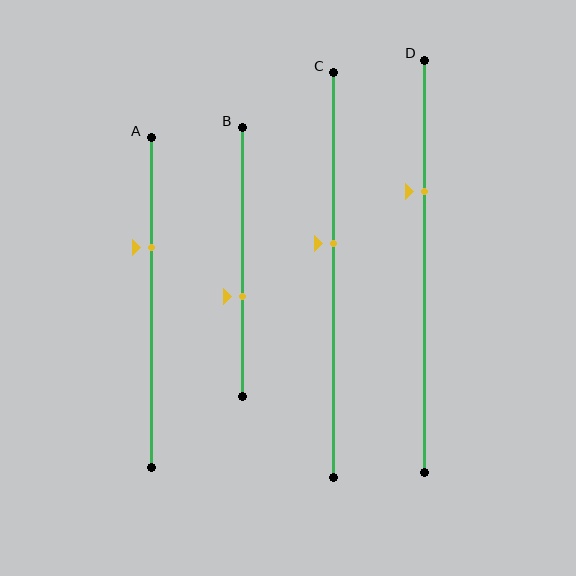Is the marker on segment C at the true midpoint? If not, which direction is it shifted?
No, the marker on segment C is shifted upward by about 8% of the segment length.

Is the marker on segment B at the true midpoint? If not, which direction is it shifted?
No, the marker on segment B is shifted downward by about 13% of the segment length.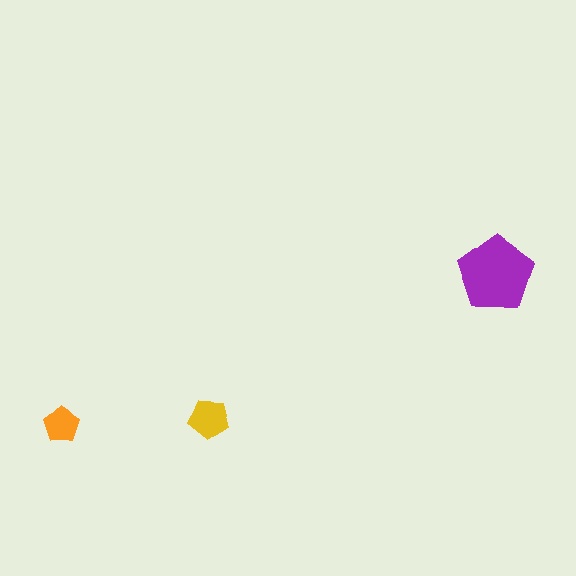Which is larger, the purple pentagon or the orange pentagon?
The purple one.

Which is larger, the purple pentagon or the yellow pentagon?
The purple one.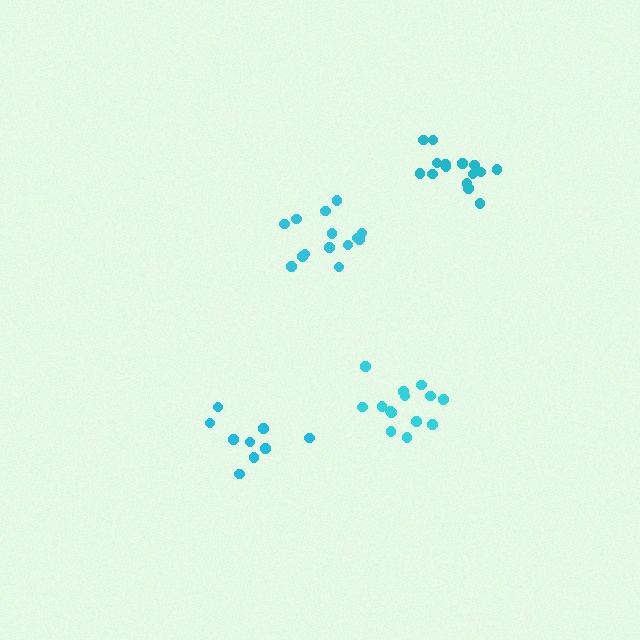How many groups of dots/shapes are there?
There are 4 groups.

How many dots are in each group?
Group 1: 9 dots, Group 2: 15 dots, Group 3: 14 dots, Group 4: 14 dots (52 total).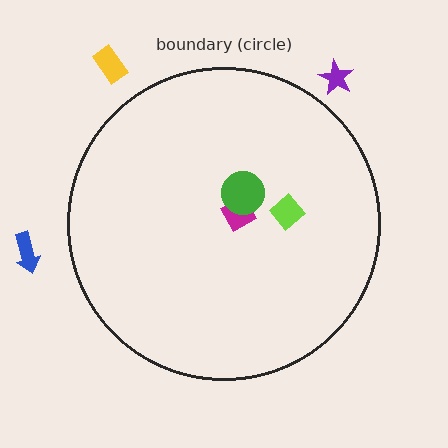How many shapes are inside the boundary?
3 inside, 3 outside.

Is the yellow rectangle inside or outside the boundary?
Outside.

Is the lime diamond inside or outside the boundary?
Inside.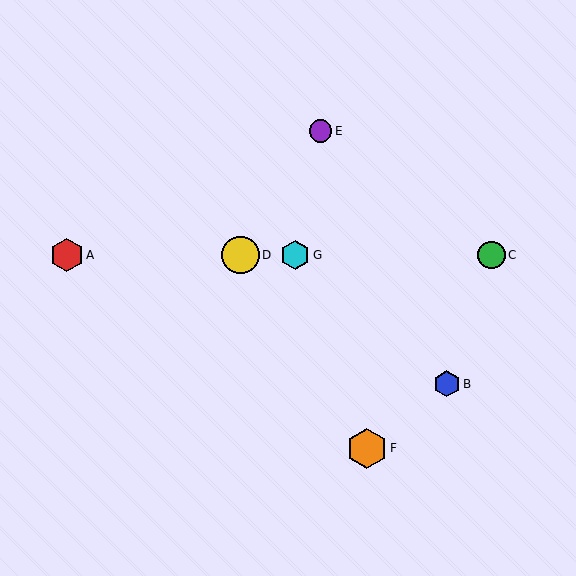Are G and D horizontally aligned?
Yes, both are at y≈255.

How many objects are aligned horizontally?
4 objects (A, C, D, G) are aligned horizontally.